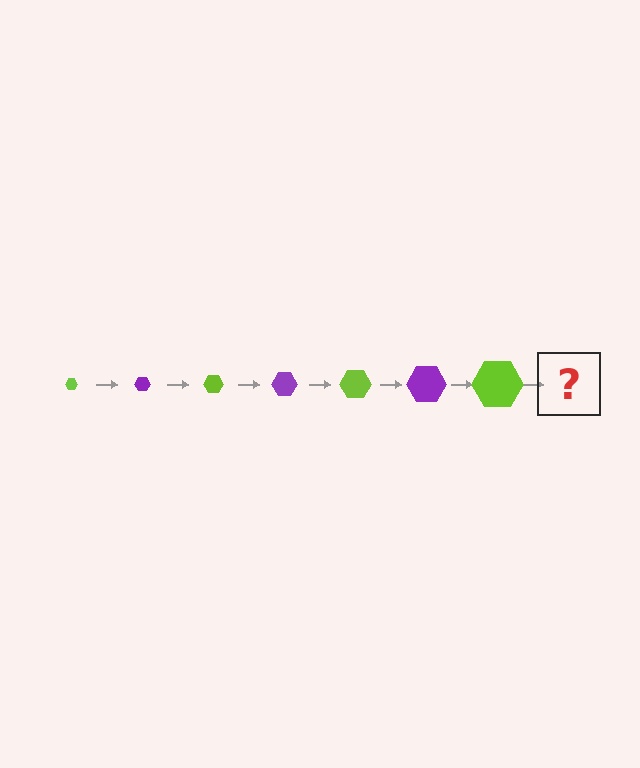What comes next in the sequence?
The next element should be a purple hexagon, larger than the previous one.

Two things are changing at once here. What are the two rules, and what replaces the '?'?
The two rules are that the hexagon grows larger each step and the color cycles through lime and purple. The '?' should be a purple hexagon, larger than the previous one.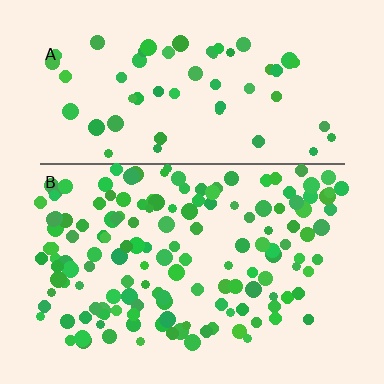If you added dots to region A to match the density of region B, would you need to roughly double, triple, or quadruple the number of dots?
Approximately triple.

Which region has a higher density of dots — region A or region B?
B (the bottom).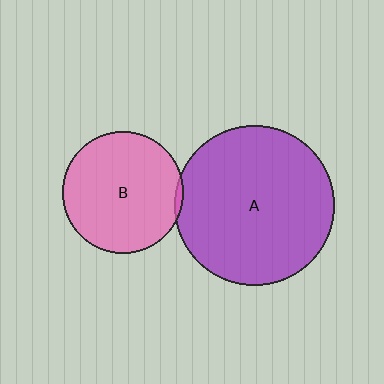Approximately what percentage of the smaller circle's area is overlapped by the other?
Approximately 5%.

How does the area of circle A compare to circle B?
Approximately 1.7 times.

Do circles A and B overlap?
Yes.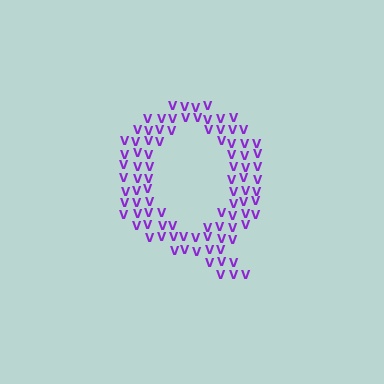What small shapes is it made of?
It is made of small letter V's.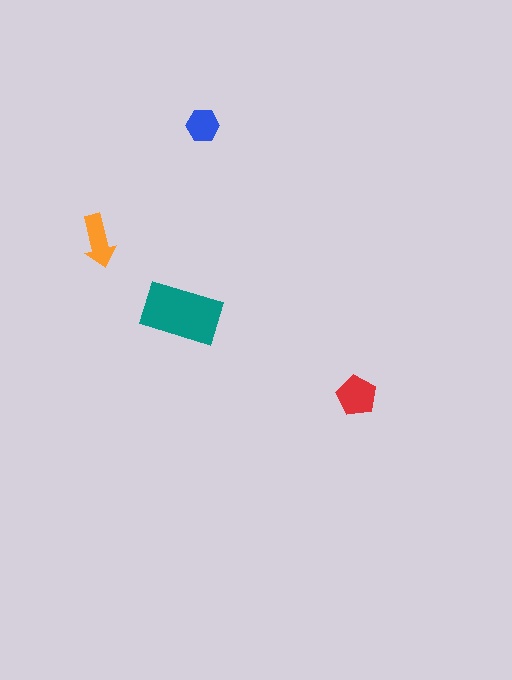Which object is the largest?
The teal rectangle.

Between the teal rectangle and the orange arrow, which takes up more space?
The teal rectangle.